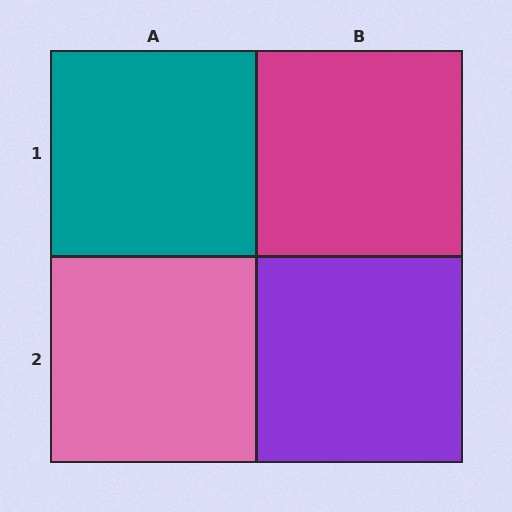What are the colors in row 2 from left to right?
Pink, purple.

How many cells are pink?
1 cell is pink.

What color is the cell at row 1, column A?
Teal.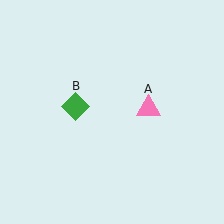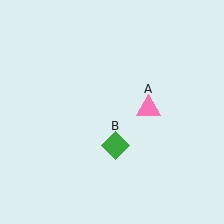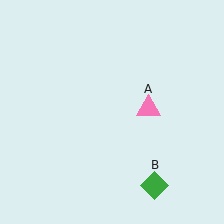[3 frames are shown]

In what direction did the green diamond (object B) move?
The green diamond (object B) moved down and to the right.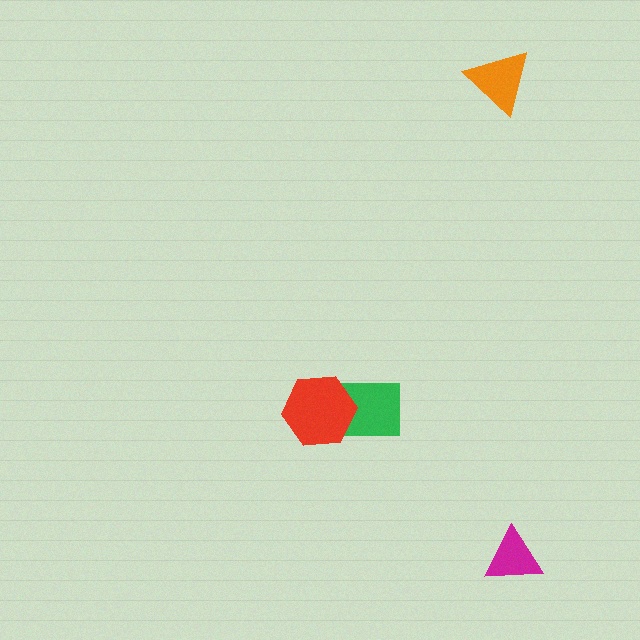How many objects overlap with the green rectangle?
1 object overlaps with the green rectangle.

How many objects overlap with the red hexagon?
1 object overlaps with the red hexagon.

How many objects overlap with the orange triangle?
0 objects overlap with the orange triangle.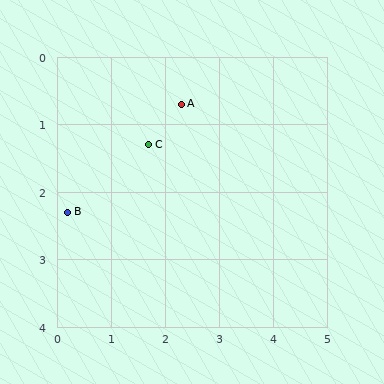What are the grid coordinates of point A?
Point A is at approximately (2.3, 0.7).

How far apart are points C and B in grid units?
Points C and B are about 1.8 grid units apart.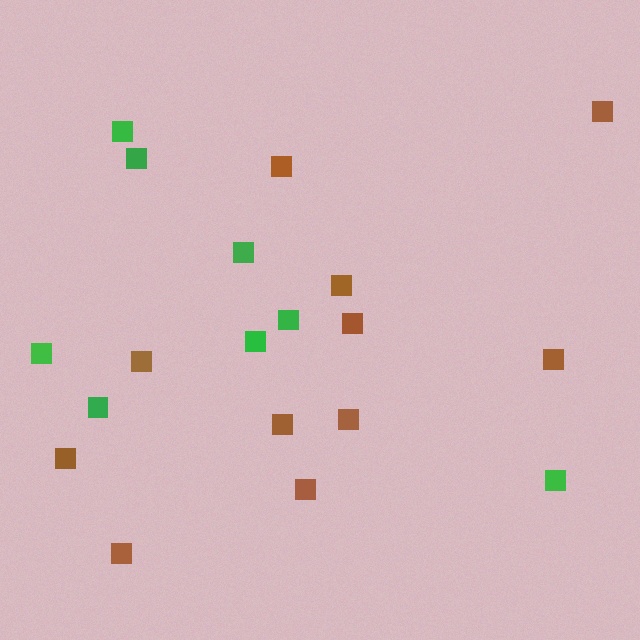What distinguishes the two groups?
There are 2 groups: one group of brown squares (11) and one group of green squares (8).